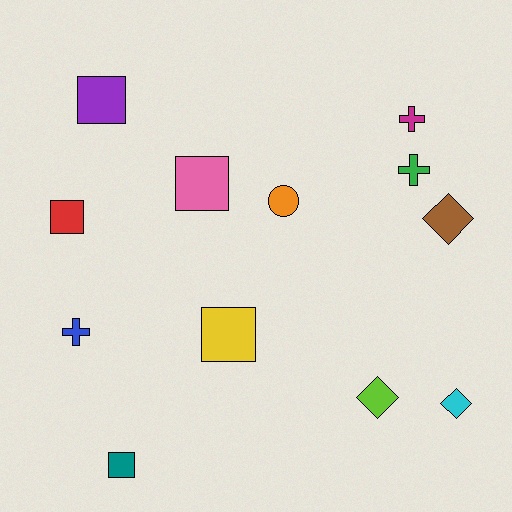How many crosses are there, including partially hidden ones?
There are 3 crosses.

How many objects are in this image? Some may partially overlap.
There are 12 objects.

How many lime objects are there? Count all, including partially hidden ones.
There is 1 lime object.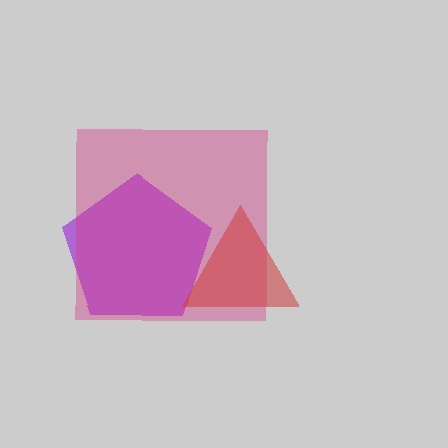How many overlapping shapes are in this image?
There are 3 overlapping shapes in the image.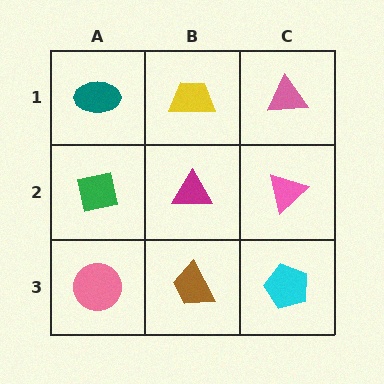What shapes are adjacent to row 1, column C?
A pink triangle (row 2, column C), a yellow trapezoid (row 1, column B).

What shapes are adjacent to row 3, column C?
A pink triangle (row 2, column C), a brown trapezoid (row 3, column B).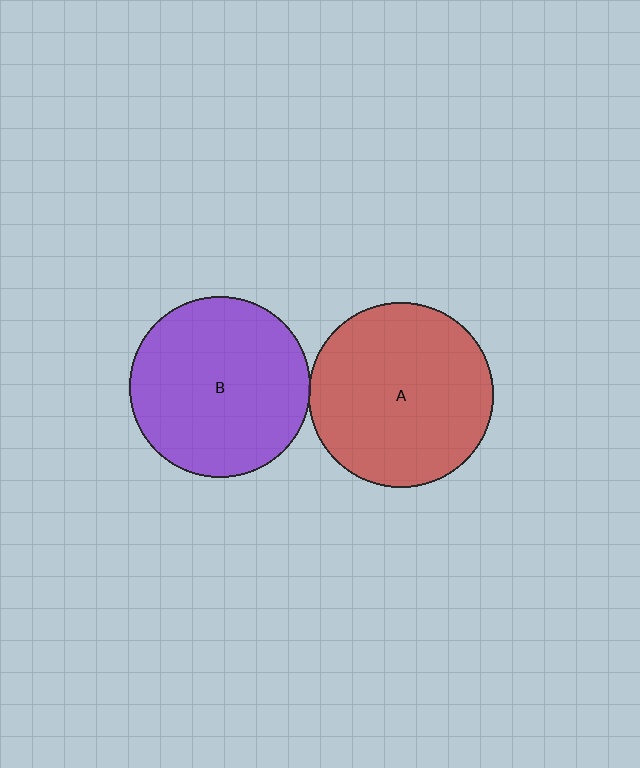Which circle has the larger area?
Circle A (red).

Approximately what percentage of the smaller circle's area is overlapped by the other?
Approximately 5%.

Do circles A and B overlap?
Yes.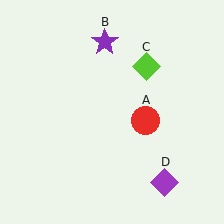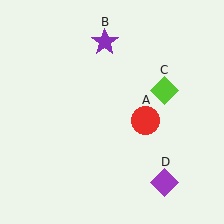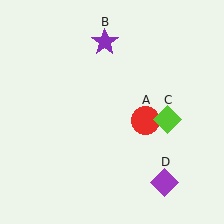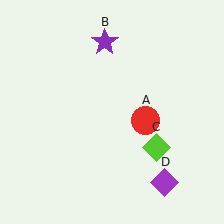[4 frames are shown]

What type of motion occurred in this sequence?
The lime diamond (object C) rotated clockwise around the center of the scene.